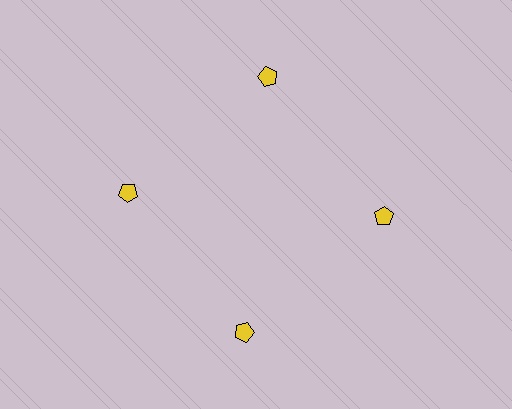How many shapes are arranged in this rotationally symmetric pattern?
There are 4 shapes, arranged in 4 groups of 1.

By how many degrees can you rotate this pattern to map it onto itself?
The pattern maps onto itself every 90 degrees of rotation.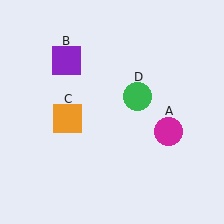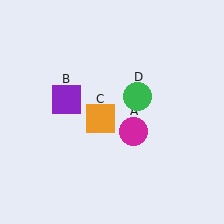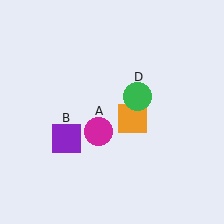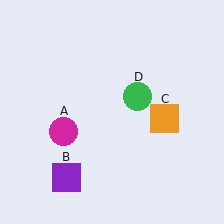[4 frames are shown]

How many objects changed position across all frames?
3 objects changed position: magenta circle (object A), purple square (object B), orange square (object C).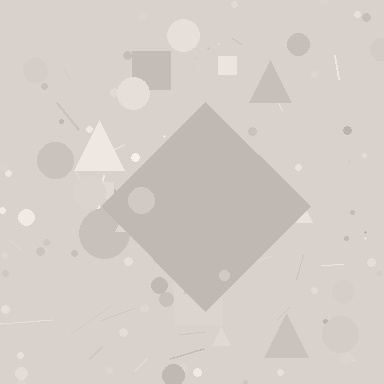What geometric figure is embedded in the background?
A diamond is embedded in the background.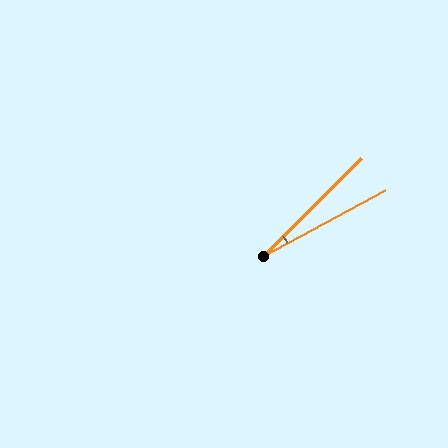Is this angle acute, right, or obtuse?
It is acute.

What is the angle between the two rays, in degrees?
Approximately 17 degrees.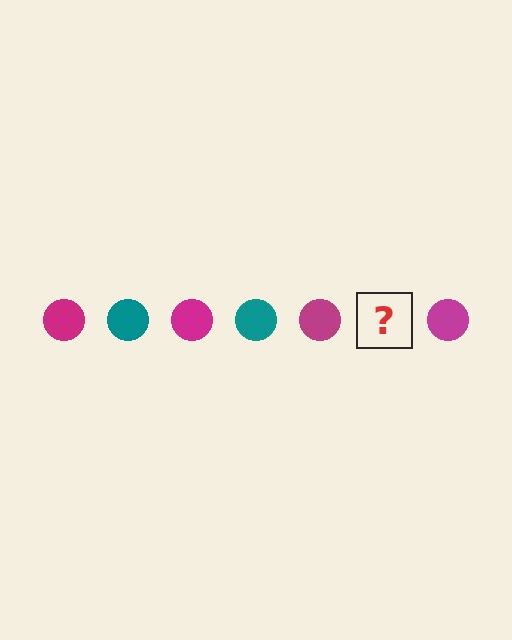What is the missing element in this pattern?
The missing element is a teal circle.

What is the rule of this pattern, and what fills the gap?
The rule is that the pattern cycles through magenta, teal circles. The gap should be filled with a teal circle.